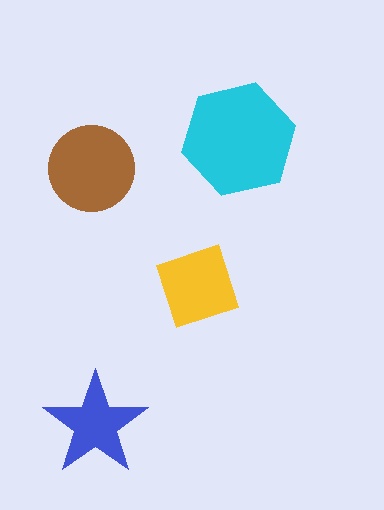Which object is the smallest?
The blue star.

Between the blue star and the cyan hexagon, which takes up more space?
The cyan hexagon.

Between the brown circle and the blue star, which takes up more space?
The brown circle.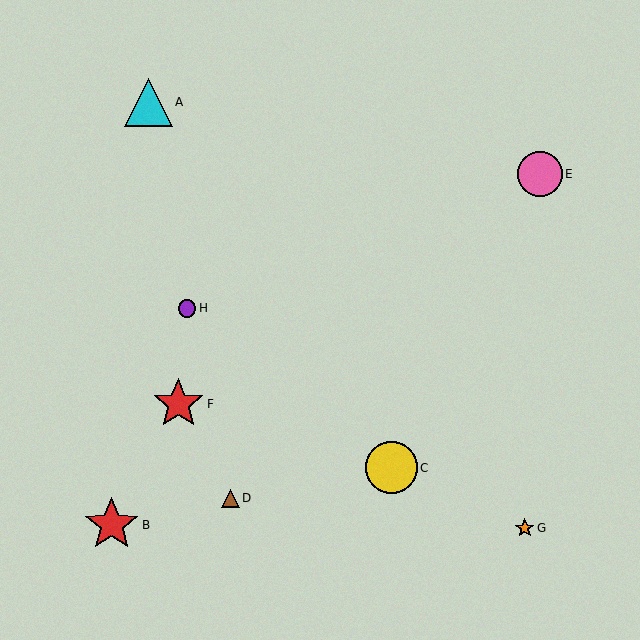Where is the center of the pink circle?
The center of the pink circle is at (540, 174).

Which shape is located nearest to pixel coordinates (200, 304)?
The purple circle (labeled H) at (187, 308) is nearest to that location.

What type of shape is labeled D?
Shape D is a brown triangle.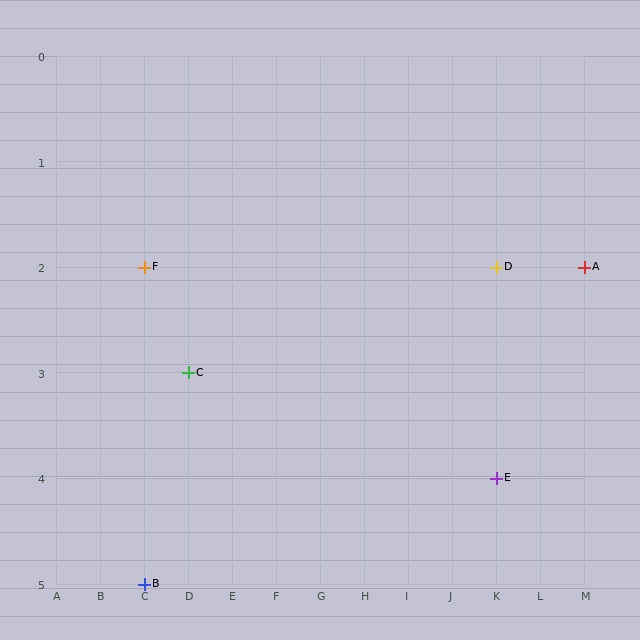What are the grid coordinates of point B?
Point B is at grid coordinates (C, 5).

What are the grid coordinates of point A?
Point A is at grid coordinates (M, 2).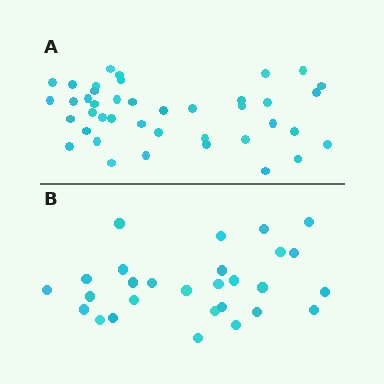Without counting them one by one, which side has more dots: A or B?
Region A (the top region) has more dots.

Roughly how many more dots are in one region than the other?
Region A has approximately 15 more dots than region B.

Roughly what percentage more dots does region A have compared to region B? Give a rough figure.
About 45% more.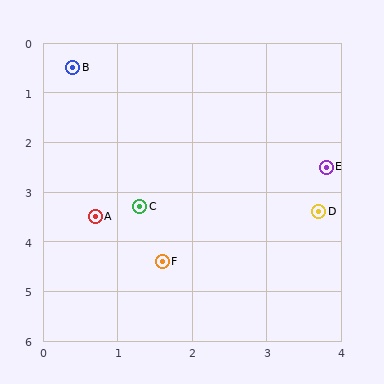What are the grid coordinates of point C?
Point C is at approximately (1.3, 3.3).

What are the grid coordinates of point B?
Point B is at approximately (0.4, 0.5).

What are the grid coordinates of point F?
Point F is at approximately (1.6, 4.4).